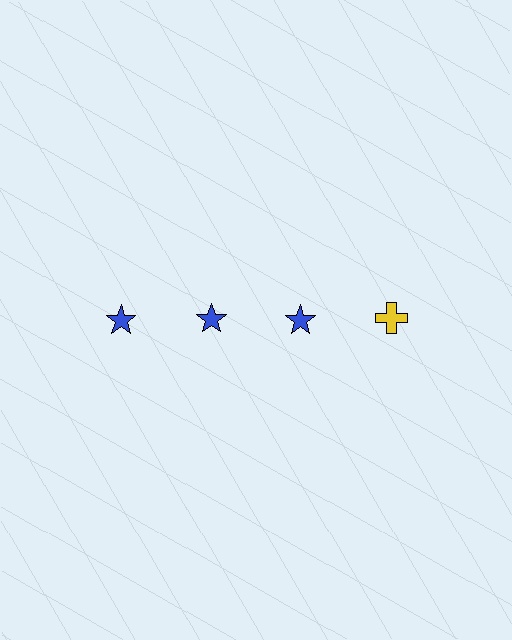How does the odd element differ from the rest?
It differs in both color (yellow instead of blue) and shape (cross instead of star).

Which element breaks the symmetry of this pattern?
The yellow cross in the top row, second from right column breaks the symmetry. All other shapes are blue stars.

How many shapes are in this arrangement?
There are 4 shapes arranged in a grid pattern.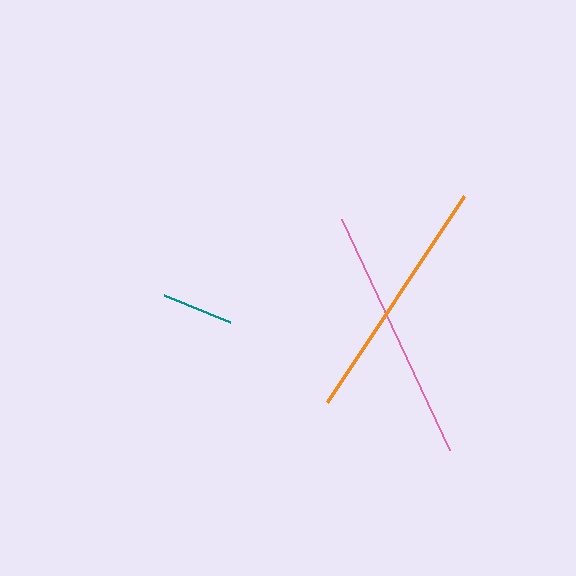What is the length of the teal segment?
The teal segment is approximately 71 pixels long.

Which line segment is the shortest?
The teal line is the shortest at approximately 71 pixels.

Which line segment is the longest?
The pink line is the longest at approximately 255 pixels.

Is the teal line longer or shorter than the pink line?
The pink line is longer than the teal line.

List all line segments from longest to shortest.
From longest to shortest: pink, orange, teal.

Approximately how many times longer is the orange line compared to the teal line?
The orange line is approximately 3.5 times the length of the teal line.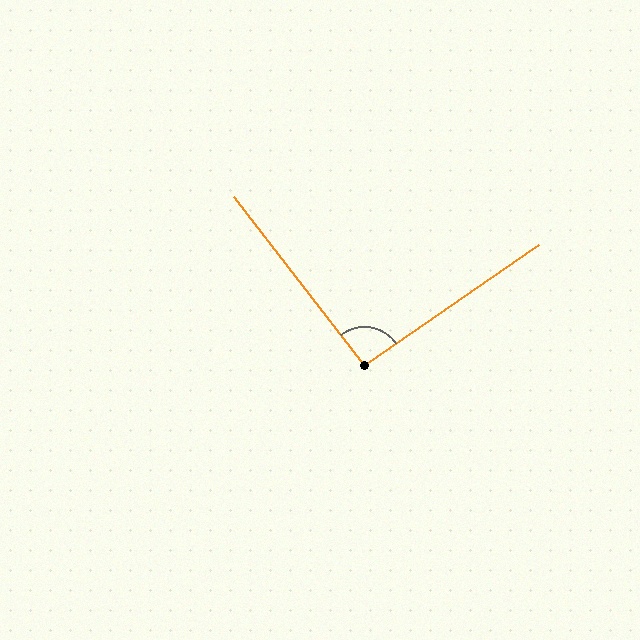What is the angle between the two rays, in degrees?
Approximately 93 degrees.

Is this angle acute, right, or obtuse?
It is approximately a right angle.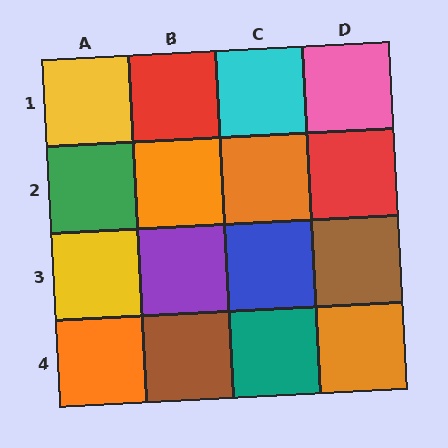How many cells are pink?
1 cell is pink.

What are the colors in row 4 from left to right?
Orange, brown, teal, orange.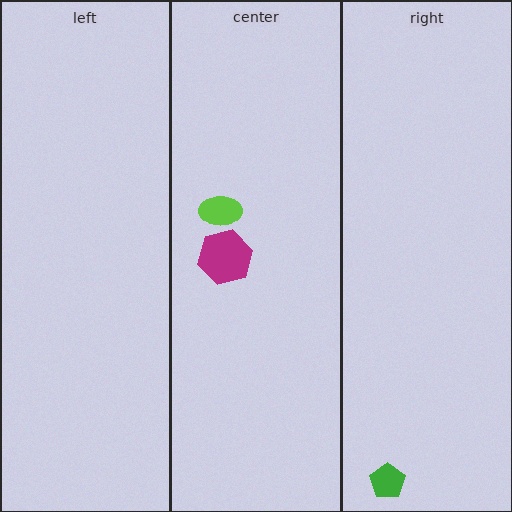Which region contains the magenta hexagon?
The center region.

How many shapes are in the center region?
2.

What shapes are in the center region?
The magenta hexagon, the lime ellipse.